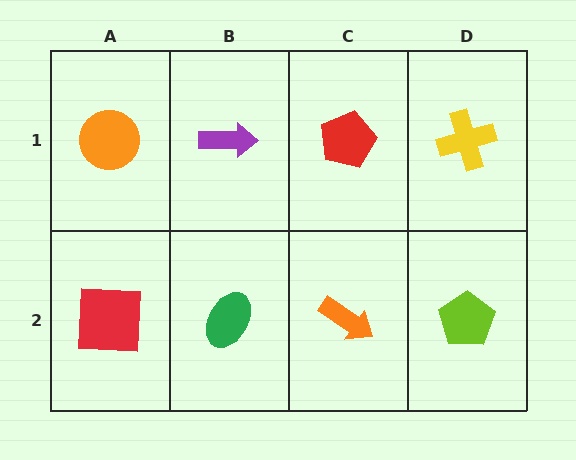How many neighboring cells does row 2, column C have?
3.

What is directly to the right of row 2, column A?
A green ellipse.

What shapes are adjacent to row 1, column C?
An orange arrow (row 2, column C), a purple arrow (row 1, column B), a yellow cross (row 1, column D).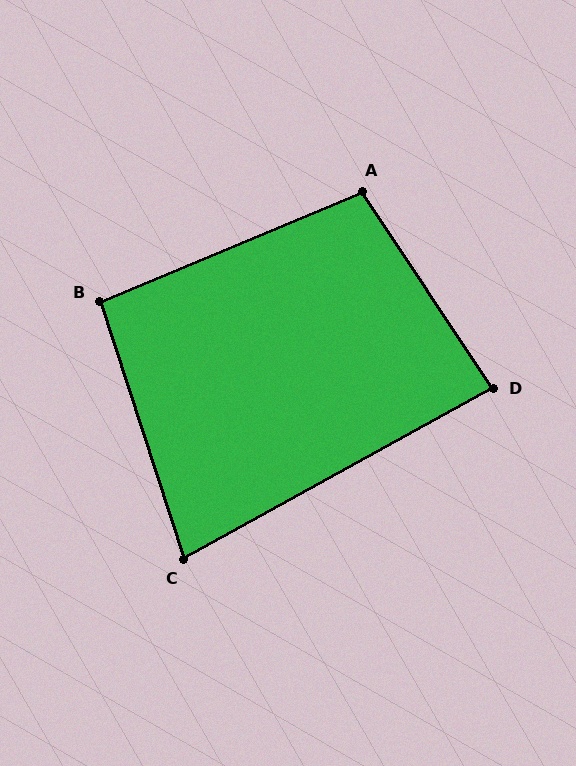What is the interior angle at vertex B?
Approximately 95 degrees (approximately right).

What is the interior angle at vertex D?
Approximately 85 degrees (approximately right).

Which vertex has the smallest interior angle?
C, at approximately 79 degrees.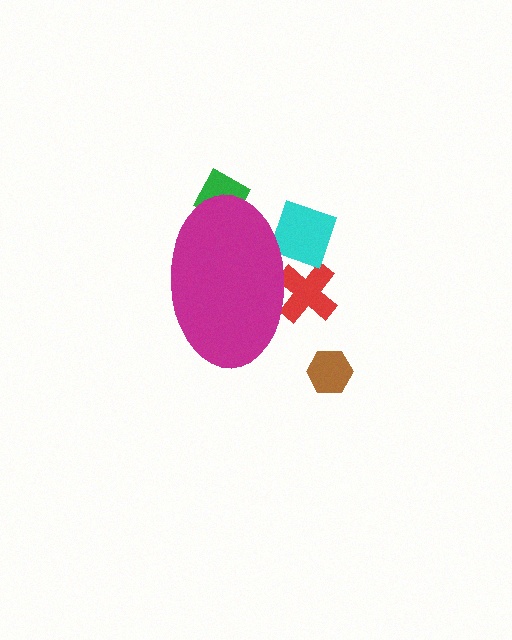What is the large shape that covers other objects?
A magenta ellipse.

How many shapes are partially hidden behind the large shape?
3 shapes are partially hidden.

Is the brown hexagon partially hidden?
No, the brown hexagon is fully visible.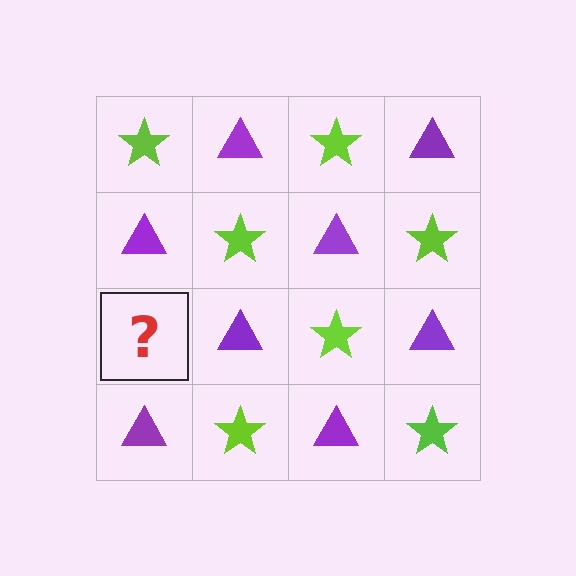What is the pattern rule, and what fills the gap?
The rule is that it alternates lime star and purple triangle in a checkerboard pattern. The gap should be filled with a lime star.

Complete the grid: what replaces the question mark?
The question mark should be replaced with a lime star.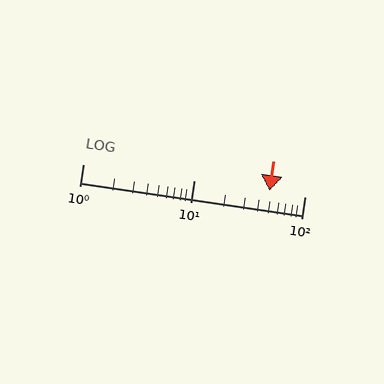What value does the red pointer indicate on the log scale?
The pointer indicates approximately 48.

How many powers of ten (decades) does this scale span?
The scale spans 2 decades, from 1 to 100.